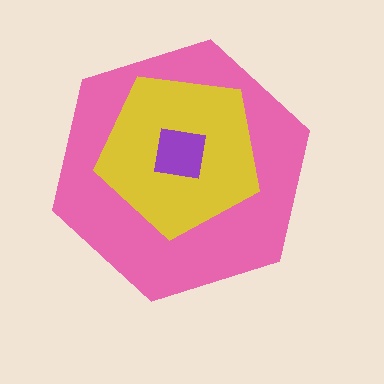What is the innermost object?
The purple square.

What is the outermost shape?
The pink hexagon.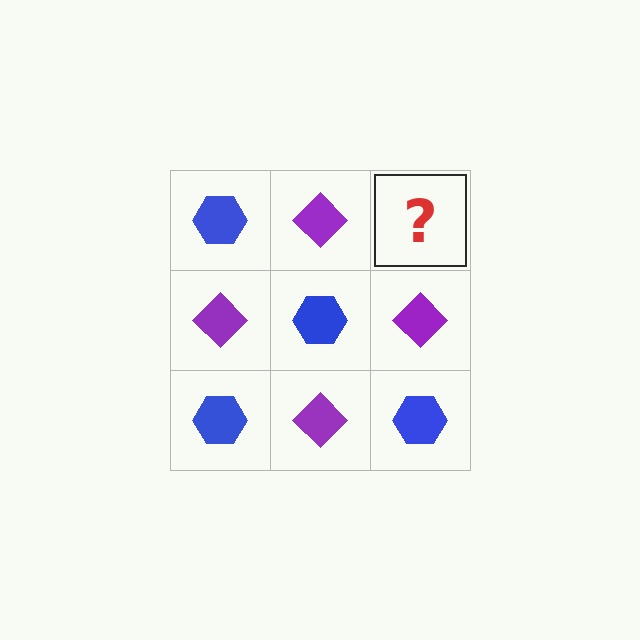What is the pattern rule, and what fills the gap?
The rule is that it alternates blue hexagon and purple diamond in a checkerboard pattern. The gap should be filled with a blue hexagon.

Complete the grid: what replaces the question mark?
The question mark should be replaced with a blue hexagon.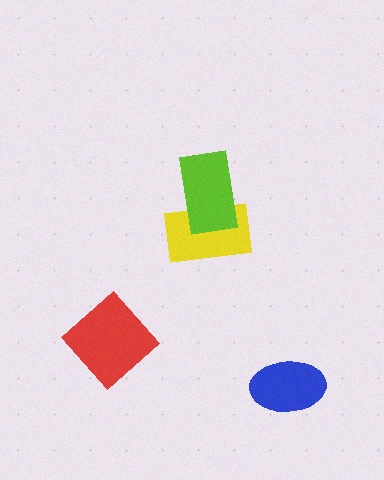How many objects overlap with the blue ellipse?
0 objects overlap with the blue ellipse.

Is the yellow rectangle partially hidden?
Yes, it is partially covered by another shape.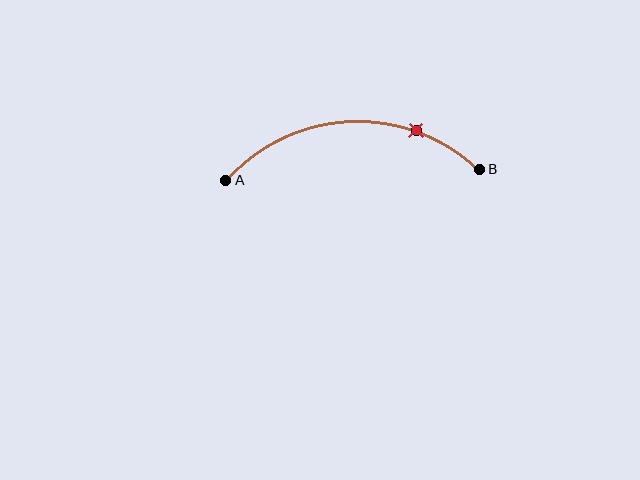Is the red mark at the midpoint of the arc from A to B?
No. The red mark lies on the arc but is closer to endpoint B. The arc midpoint would be at the point on the curve equidistant along the arc from both A and B.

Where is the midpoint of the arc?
The arc midpoint is the point on the curve farthest from the straight line joining A and B. It sits above that line.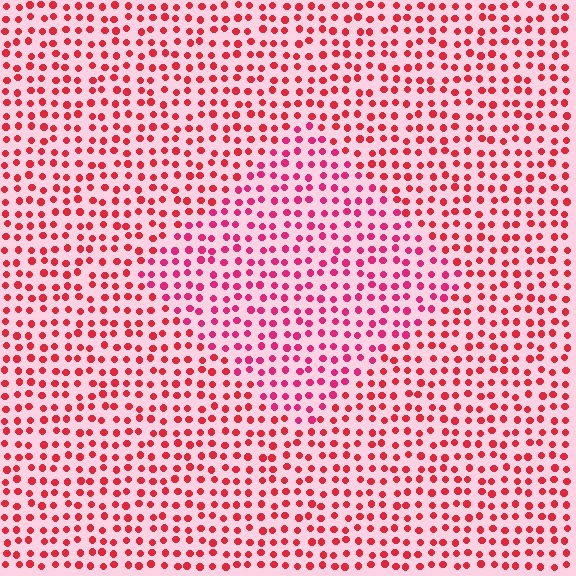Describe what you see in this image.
The image is filled with small red elements in a uniform arrangement. A diamond-shaped region is visible where the elements are tinted to a slightly different hue, forming a subtle color boundary.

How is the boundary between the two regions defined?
The boundary is defined purely by a slight shift in hue (about 21 degrees). Spacing, size, and orientation are identical on both sides.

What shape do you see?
I see a diamond.